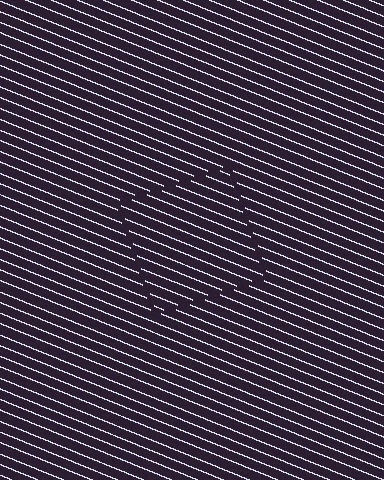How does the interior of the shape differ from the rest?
The interior of the shape contains the same grating, shifted by half a period — the contour is defined by the phase discontinuity where line-ends from the inner and outer gratings abut.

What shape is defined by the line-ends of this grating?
An illusory square. The interior of the shape contains the same grating, shifted by half a period — the contour is defined by the phase discontinuity where line-ends from the inner and outer gratings abut.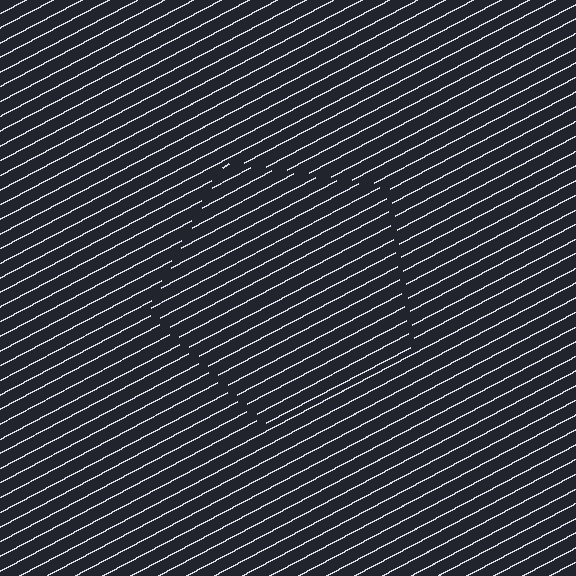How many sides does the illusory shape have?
5 sides — the line-ends trace a pentagon.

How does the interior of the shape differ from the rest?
The interior of the shape contains the same grating, shifted by half a period — the contour is defined by the phase discontinuity where line-ends from the inner and outer gratings abut.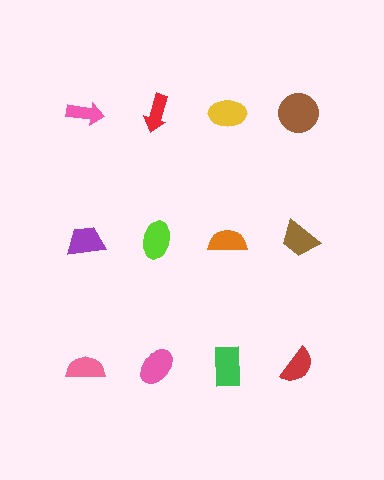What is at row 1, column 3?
A yellow ellipse.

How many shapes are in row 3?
4 shapes.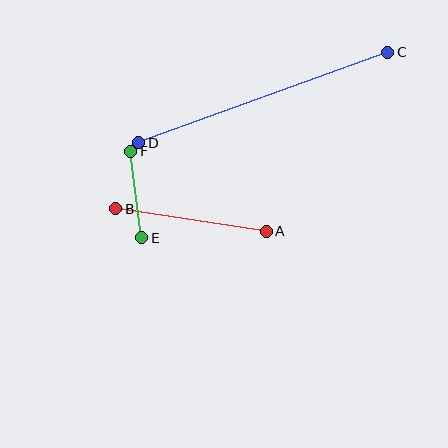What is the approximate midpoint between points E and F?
The midpoint is at approximately (136, 195) pixels.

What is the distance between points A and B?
The distance is approximately 152 pixels.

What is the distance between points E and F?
The distance is approximately 87 pixels.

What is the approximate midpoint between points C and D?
The midpoint is at approximately (263, 98) pixels.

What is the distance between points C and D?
The distance is approximately 265 pixels.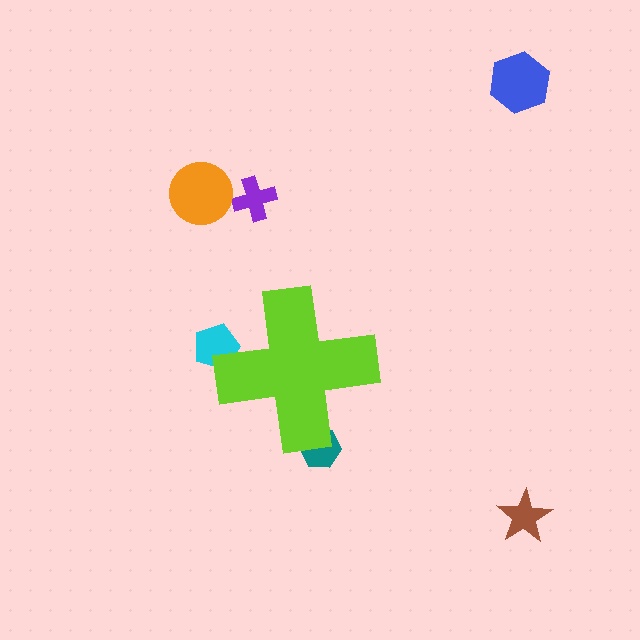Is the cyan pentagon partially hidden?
Yes, the cyan pentagon is partially hidden behind the lime cross.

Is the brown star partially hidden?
No, the brown star is fully visible.